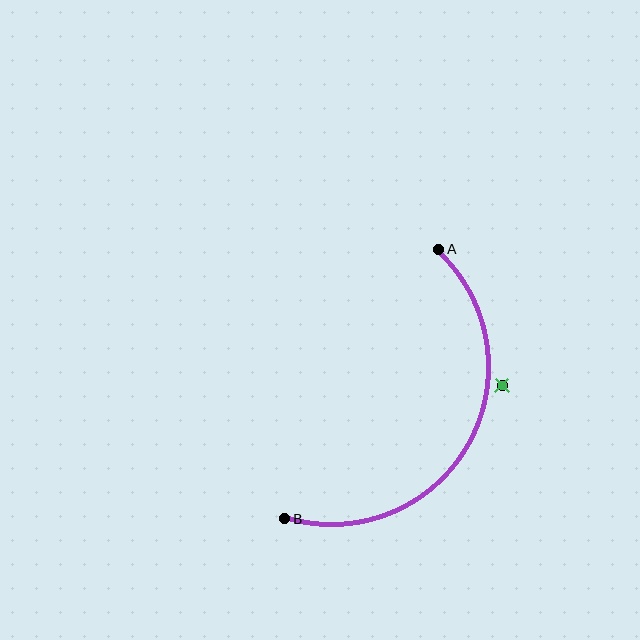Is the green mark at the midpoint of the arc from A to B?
No — the green mark does not lie on the arc at all. It sits slightly outside the curve.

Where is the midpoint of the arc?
The arc midpoint is the point on the curve farthest from the straight line joining A and B. It sits to the right of that line.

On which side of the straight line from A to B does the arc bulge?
The arc bulges to the right of the straight line connecting A and B.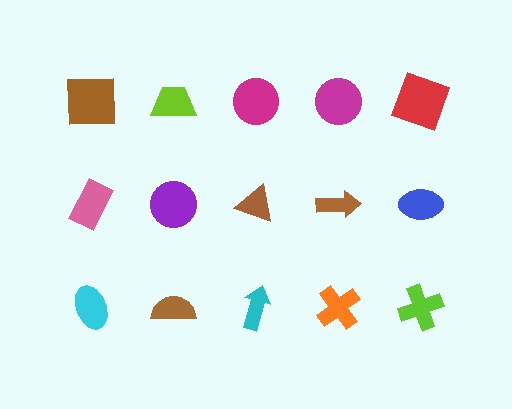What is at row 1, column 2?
A lime trapezoid.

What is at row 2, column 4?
A brown arrow.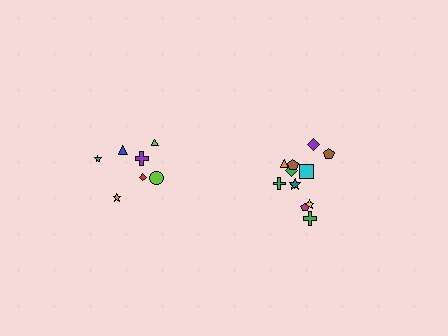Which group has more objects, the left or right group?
The right group.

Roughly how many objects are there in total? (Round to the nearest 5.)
Roughly 20 objects in total.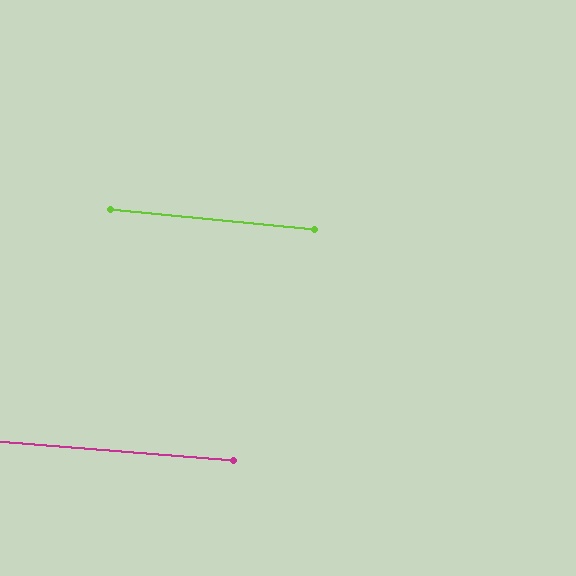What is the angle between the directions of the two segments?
Approximately 1 degree.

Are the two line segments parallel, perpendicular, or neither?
Parallel — their directions differ by only 0.9°.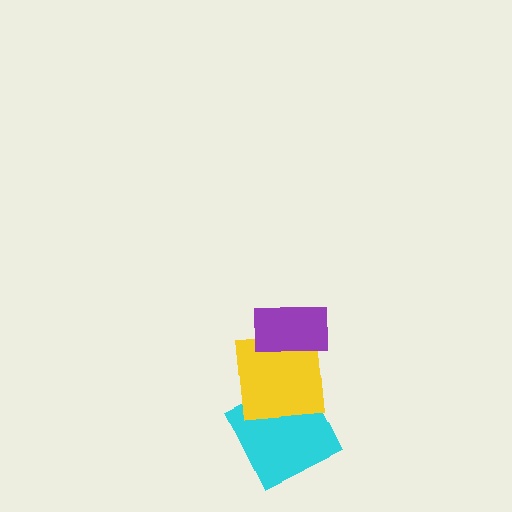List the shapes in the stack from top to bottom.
From top to bottom: the purple rectangle, the yellow square, the cyan square.